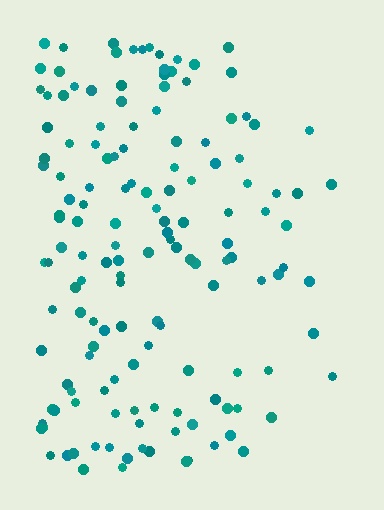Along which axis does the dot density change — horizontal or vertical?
Horizontal.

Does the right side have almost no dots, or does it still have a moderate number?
Still a moderate number, just noticeably fewer than the left.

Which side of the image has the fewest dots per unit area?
The right.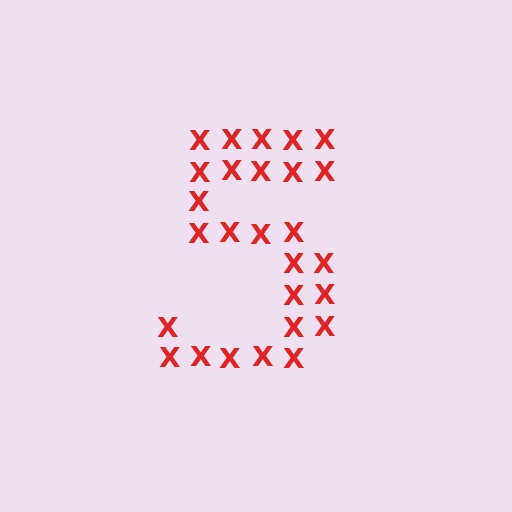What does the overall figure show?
The overall figure shows the digit 5.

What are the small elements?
The small elements are letter X's.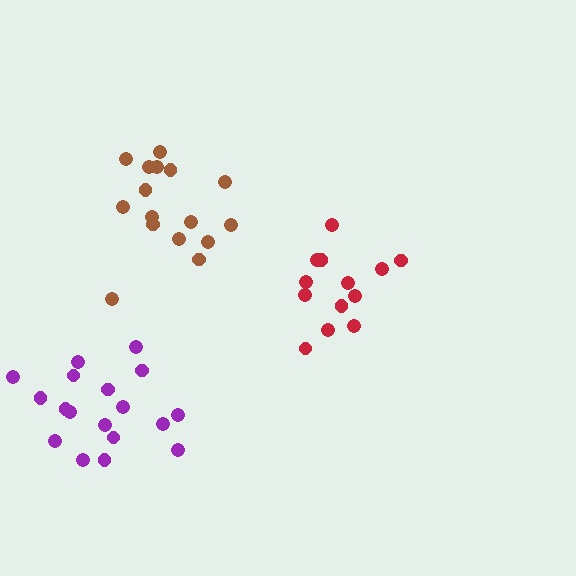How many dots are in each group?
Group 1: 18 dots, Group 2: 16 dots, Group 3: 13 dots (47 total).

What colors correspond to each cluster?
The clusters are colored: purple, brown, red.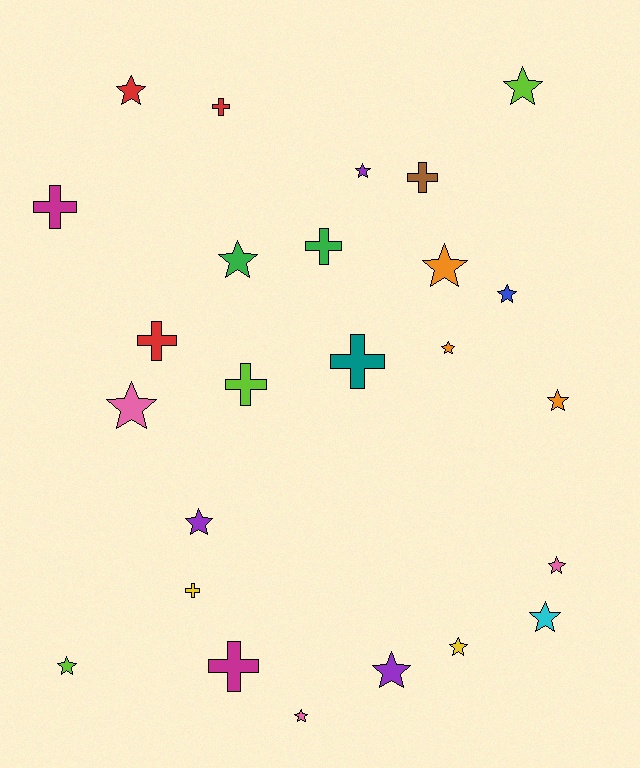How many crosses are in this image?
There are 9 crosses.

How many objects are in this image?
There are 25 objects.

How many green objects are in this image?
There are 2 green objects.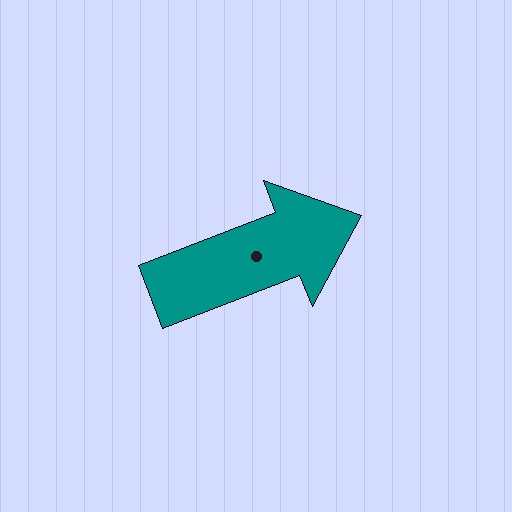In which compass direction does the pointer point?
East.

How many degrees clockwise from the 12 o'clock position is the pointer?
Approximately 69 degrees.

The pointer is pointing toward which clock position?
Roughly 2 o'clock.